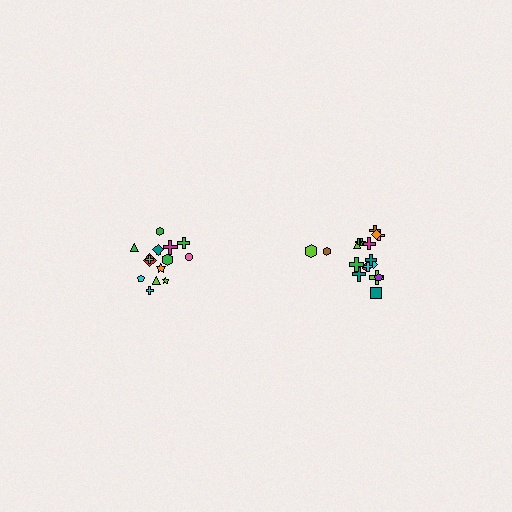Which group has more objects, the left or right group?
The right group.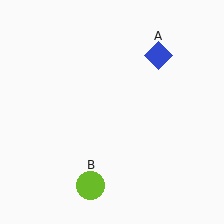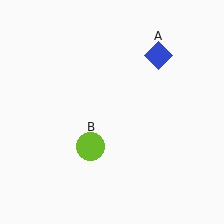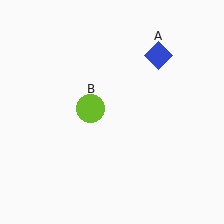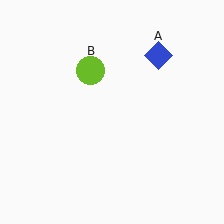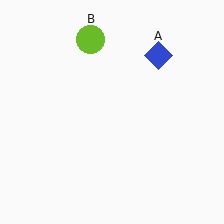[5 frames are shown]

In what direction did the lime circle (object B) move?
The lime circle (object B) moved up.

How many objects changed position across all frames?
1 object changed position: lime circle (object B).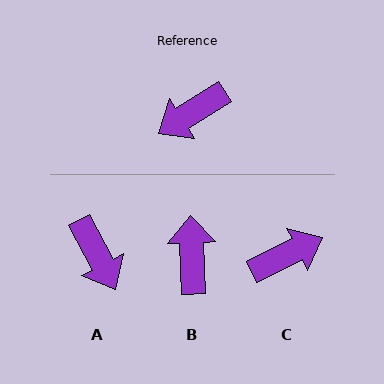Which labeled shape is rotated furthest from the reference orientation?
C, about 173 degrees away.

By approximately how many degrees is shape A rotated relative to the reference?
Approximately 85 degrees counter-clockwise.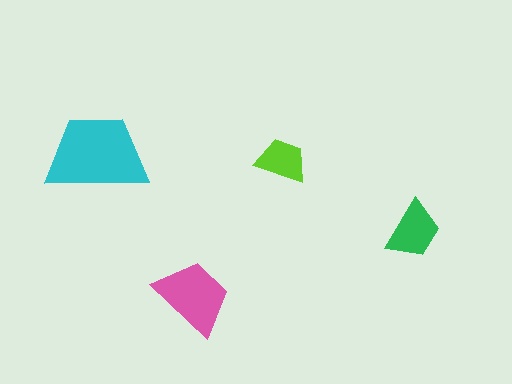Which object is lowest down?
The pink trapezoid is bottommost.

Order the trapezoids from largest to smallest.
the cyan one, the pink one, the green one, the lime one.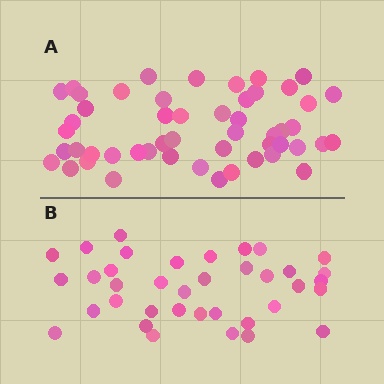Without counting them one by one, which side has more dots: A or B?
Region A (the top region) has more dots.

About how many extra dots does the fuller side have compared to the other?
Region A has approximately 15 more dots than region B.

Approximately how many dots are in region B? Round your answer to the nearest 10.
About 40 dots. (The exact count is 37, which rounds to 40.)